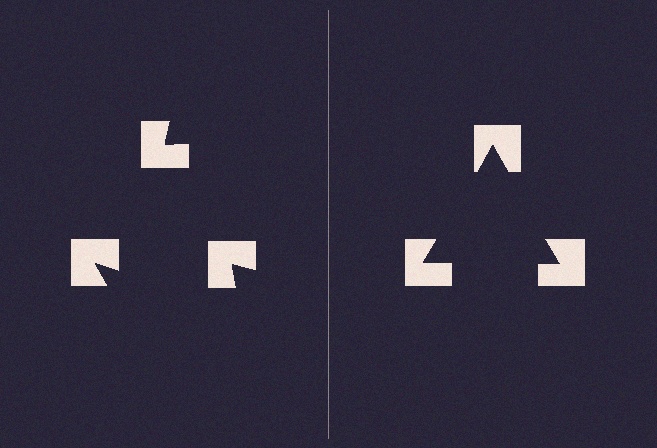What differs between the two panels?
The notched squares are positioned identically on both sides; only the wedge orientations differ. On the right they align to a triangle; on the left they are misaligned.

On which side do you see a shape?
An illusory triangle appears on the right side. On the left side the wedge cuts are rotated, so no coherent shape forms.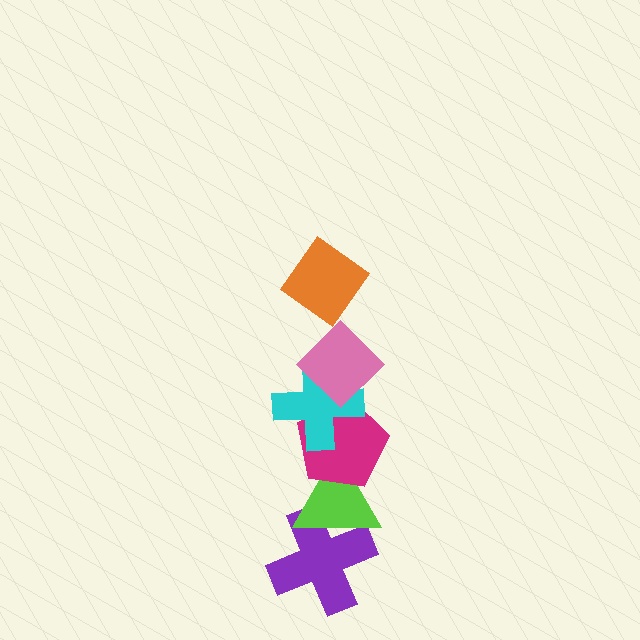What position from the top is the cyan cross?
The cyan cross is 3rd from the top.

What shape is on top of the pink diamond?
The orange diamond is on top of the pink diamond.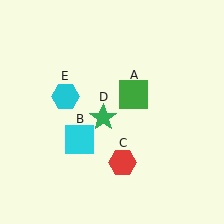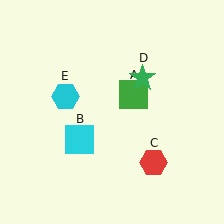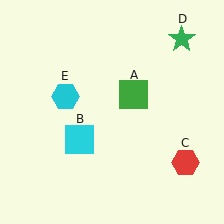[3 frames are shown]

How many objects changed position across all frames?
2 objects changed position: red hexagon (object C), green star (object D).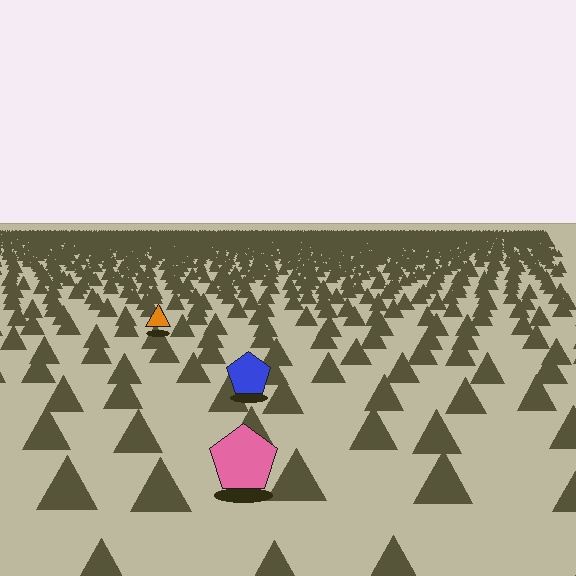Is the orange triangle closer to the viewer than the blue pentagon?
No. The blue pentagon is closer — you can tell from the texture gradient: the ground texture is coarser near it.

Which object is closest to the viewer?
The pink pentagon is closest. The texture marks near it are larger and more spread out.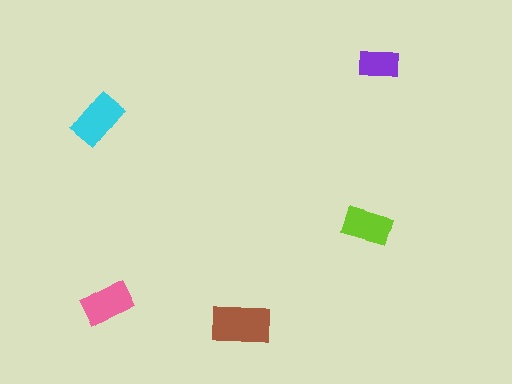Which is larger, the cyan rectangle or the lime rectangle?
The cyan one.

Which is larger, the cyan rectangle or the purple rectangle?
The cyan one.